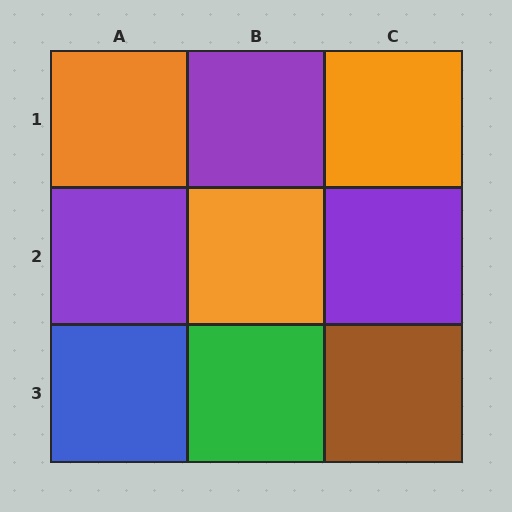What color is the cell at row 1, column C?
Orange.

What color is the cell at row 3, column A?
Blue.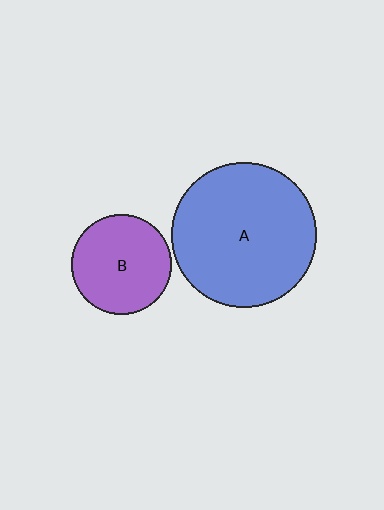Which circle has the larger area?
Circle A (blue).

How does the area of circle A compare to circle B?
Approximately 2.1 times.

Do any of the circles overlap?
No, none of the circles overlap.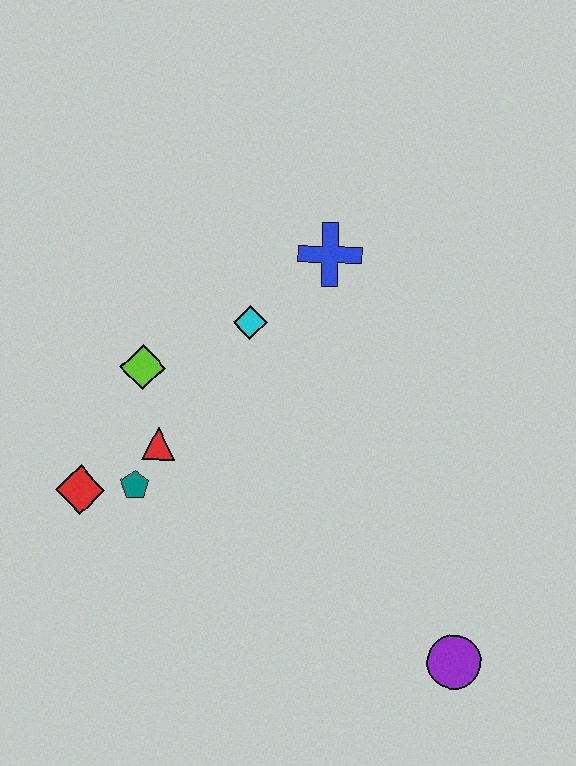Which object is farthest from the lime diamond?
The purple circle is farthest from the lime diamond.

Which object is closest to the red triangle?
The teal pentagon is closest to the red triangle.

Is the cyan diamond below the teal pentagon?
No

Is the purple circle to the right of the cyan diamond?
Yes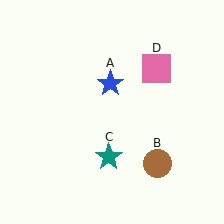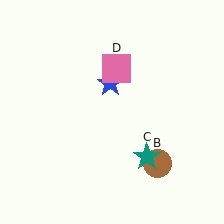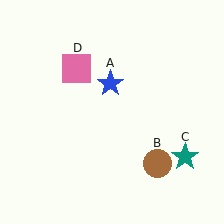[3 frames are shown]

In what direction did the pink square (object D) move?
The pink square (object D) moved left.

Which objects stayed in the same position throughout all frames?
Blue star (object A) and brown circle (object B) remained stationary.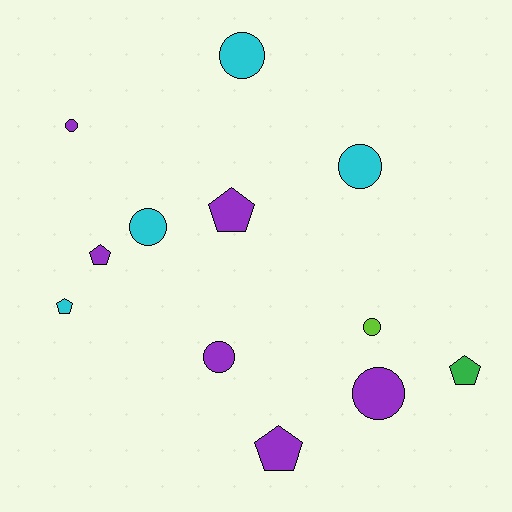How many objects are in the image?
There are 12 objects.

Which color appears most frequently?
Purple, with 6 objects.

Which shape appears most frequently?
Circle, with 7 objects.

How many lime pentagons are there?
There are no lime pentagons.